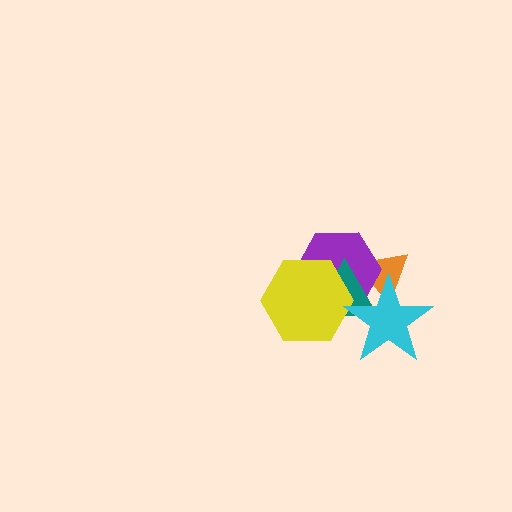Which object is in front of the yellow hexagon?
The cyan star is in front of the yellow hexagon.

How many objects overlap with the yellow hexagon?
3 objects overlap with the yellow hexagon.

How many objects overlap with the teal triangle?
4 objects overlap with the teal triangle.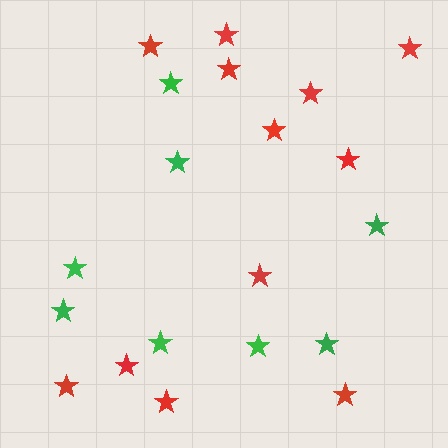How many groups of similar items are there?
There are 2 groups: one group of red stars (12) and one group of green stars (8).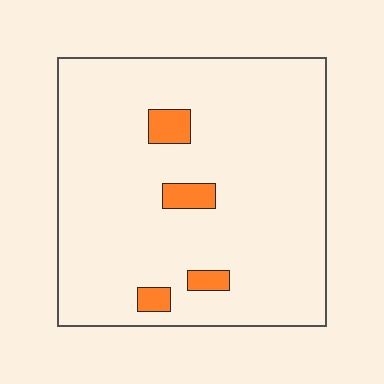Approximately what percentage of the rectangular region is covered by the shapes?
Approximately 5%.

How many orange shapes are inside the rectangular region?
4.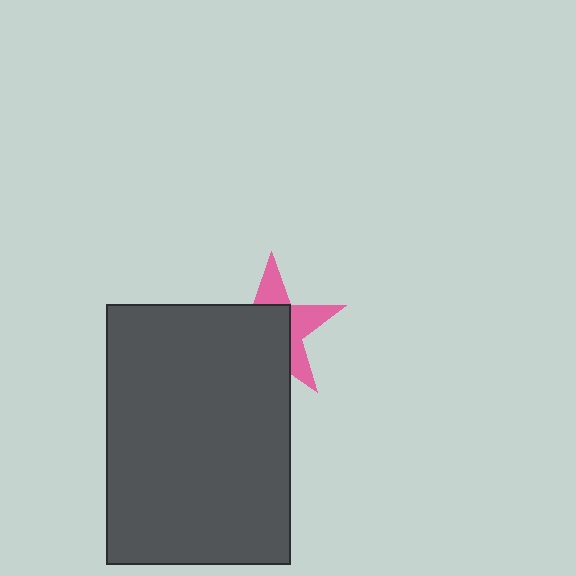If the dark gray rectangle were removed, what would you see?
You would see the complete pink star.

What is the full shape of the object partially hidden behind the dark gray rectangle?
The partially hidden object is a pink star.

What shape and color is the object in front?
The object in front is a dark gray rectangle.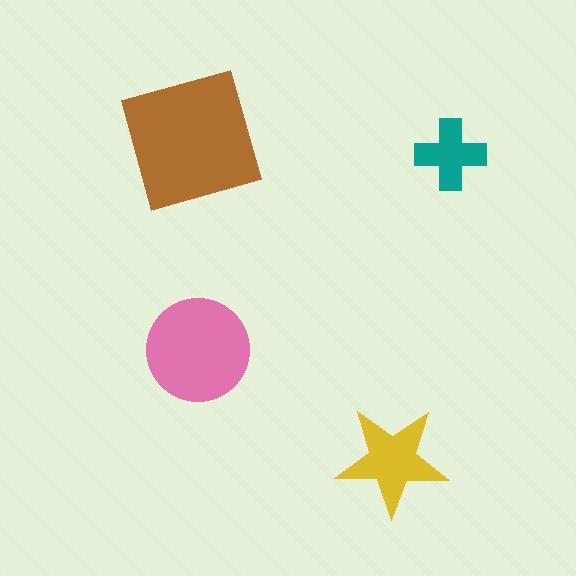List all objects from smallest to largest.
The teal cross, the yellow star, the pink circle, the brown square.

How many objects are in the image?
There are 4 objects in the image.